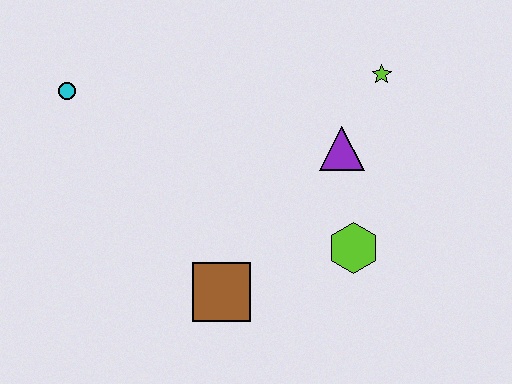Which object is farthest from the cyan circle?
The lime hexagon is farthest from the cyan circle.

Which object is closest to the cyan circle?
The brown square is closest to the cyan circle.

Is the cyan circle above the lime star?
No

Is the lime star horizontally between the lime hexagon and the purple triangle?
No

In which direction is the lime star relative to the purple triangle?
The lime star is above the purple triangle.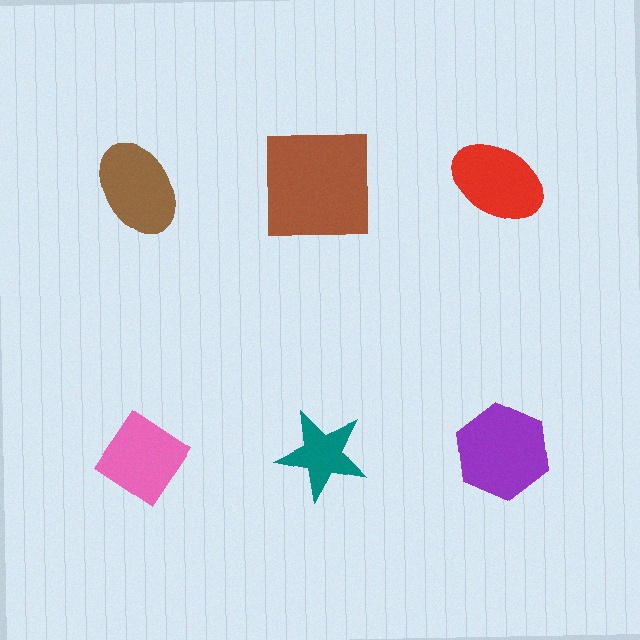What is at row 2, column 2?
A teal star.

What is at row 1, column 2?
A brown square.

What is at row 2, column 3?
A purple hexagon.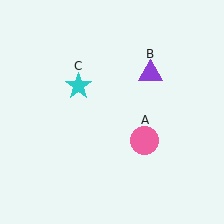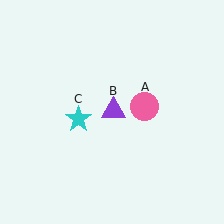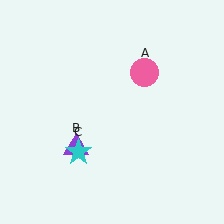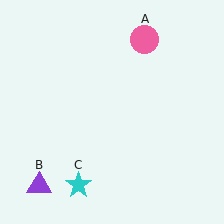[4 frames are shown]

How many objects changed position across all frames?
3 objects changed position: pink circle (object A), purple triangle (object B), cyan star (object C).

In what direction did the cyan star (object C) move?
The cyan star (object C) moved down.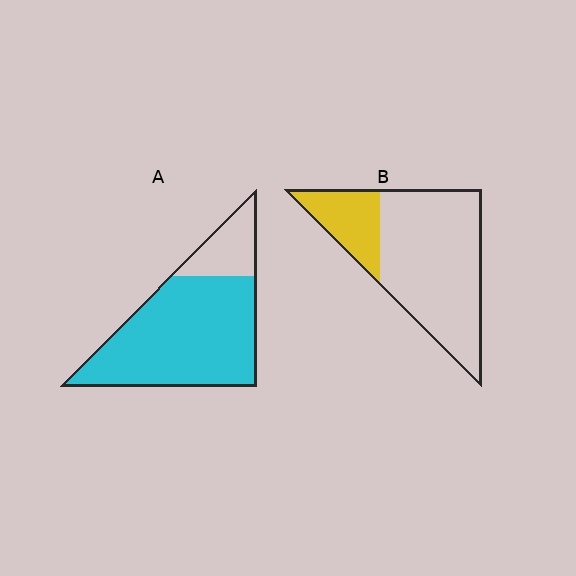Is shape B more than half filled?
No.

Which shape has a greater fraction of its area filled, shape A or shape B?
Shape A.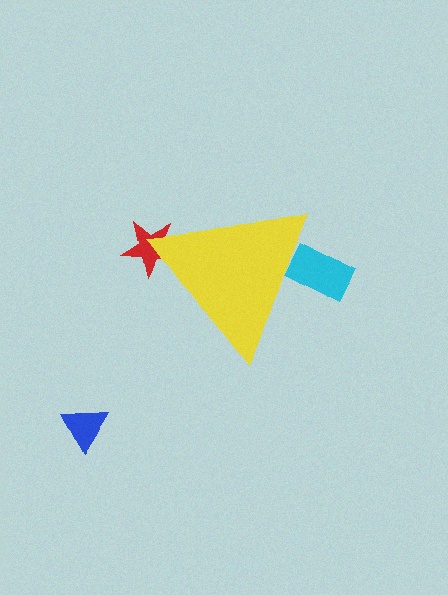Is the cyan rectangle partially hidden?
Yes, the cyan rectangle is partially hidden behind the yellow triangle.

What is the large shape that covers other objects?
A yellow triangle.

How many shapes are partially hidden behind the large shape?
2 shapes are partially hidden.